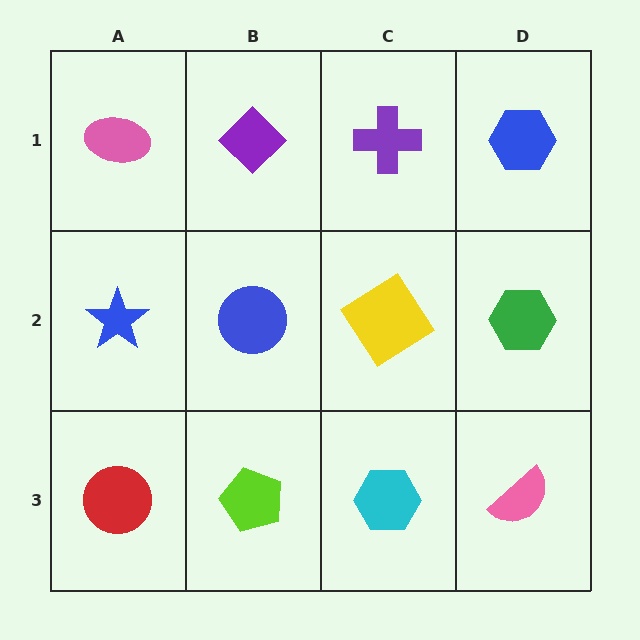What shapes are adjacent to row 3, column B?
A blue circle (row 2, column B), a red circle (row 3, column A), a cyan hexagon (row 3, column C).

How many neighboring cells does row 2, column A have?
3.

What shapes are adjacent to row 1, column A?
A blue star (row 2, column A), a purple diamond (row 1, column B).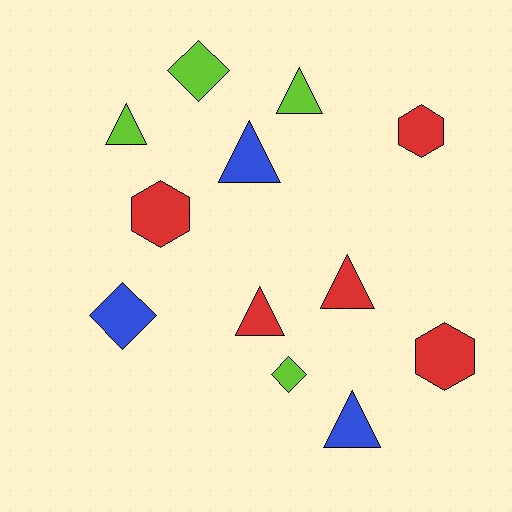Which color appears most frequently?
Red, with 5 objects.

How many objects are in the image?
There are 12 objects.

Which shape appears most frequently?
Triangle, with 6 objects.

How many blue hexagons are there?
There are no blue hexagons.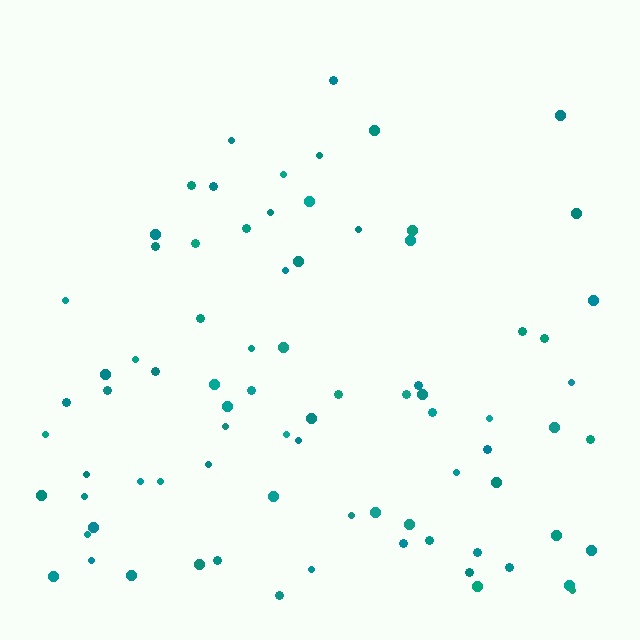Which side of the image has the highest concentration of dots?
The bottom.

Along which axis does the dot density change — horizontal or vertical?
Vertical.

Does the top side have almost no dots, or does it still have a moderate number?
Still a moderate number, just noticeably fewer than the bottom.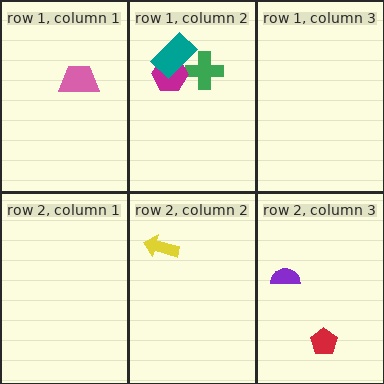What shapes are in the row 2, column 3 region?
The red pentagon, the purple semicircle.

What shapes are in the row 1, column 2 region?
The green cross, the magenta hexagon, the teal rectangle.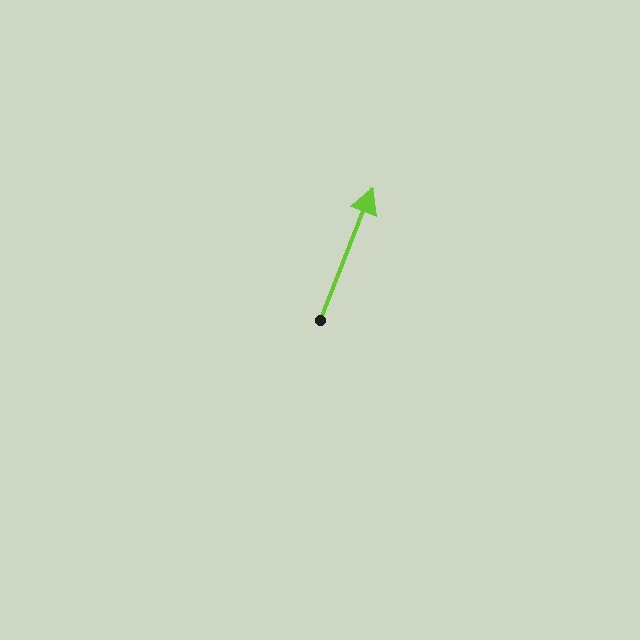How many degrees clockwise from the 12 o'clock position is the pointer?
Approximately 22 degrees.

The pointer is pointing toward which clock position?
Roughly 1 o'clock.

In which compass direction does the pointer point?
North.